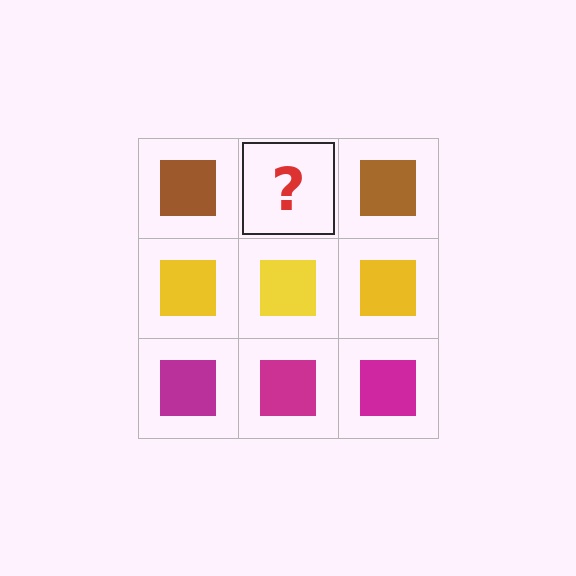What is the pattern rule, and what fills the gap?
The rule is that each row has a consistent color. The gap should be filled with a brown square.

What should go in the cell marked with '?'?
The missing cell should contain a brown square.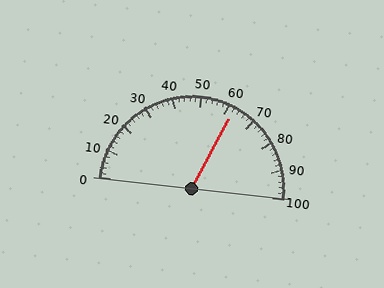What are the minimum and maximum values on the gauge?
The gauge ranges from 0 to 100.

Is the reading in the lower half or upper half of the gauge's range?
The reading is in the upper half of the range (0 to 100).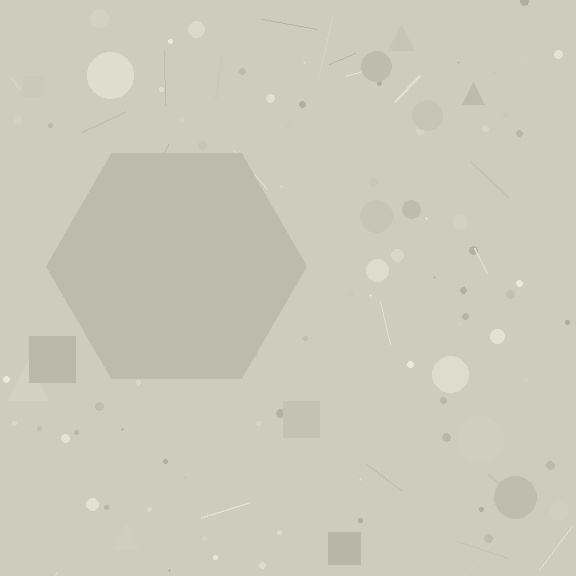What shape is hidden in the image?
A hexagon is hidden in the image.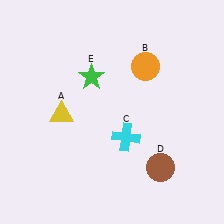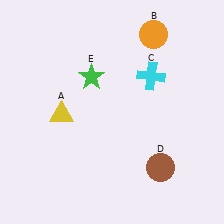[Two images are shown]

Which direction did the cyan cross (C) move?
The cyan cross (C) moved up.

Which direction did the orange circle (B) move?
The orange circle (B) moved up.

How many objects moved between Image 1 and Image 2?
2 objects moved between the two images.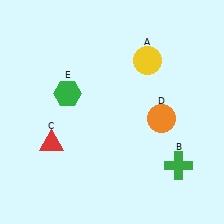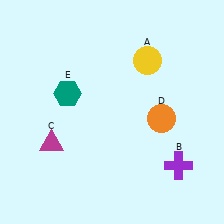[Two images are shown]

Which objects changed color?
B changed from green to purple. C changed from red to magenta. E changed from green to teal.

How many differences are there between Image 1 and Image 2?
There are 3 differences between the two images.